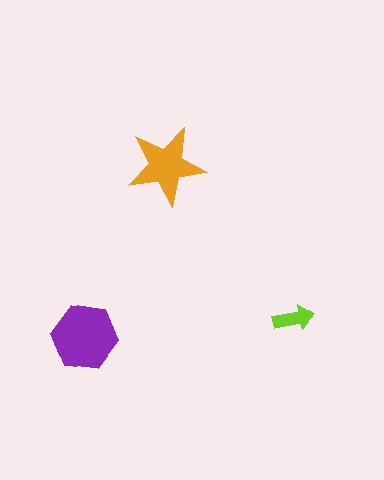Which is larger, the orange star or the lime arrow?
The orange star.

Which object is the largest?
The purple hexagon.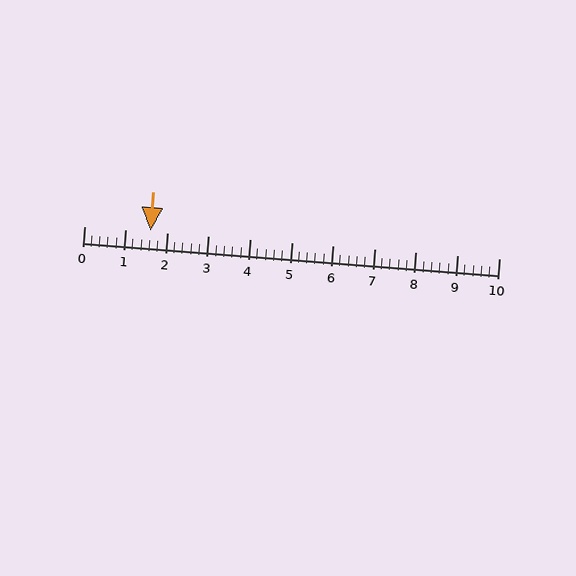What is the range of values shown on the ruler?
The ruler shows values from 0 to 10.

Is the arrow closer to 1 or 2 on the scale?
The arrow is closer to 2.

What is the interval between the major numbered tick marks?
The major tick marks are spaced 1 units apart.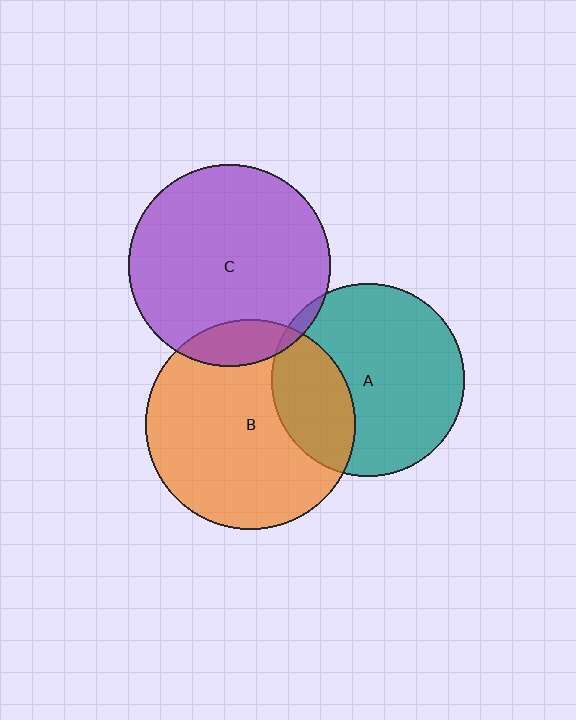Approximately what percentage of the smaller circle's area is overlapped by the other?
Approximately 15%.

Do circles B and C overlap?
Yes.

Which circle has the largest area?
Circle B (orange).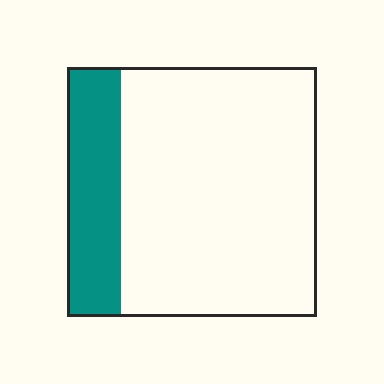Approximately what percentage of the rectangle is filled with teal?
Approximately 20%.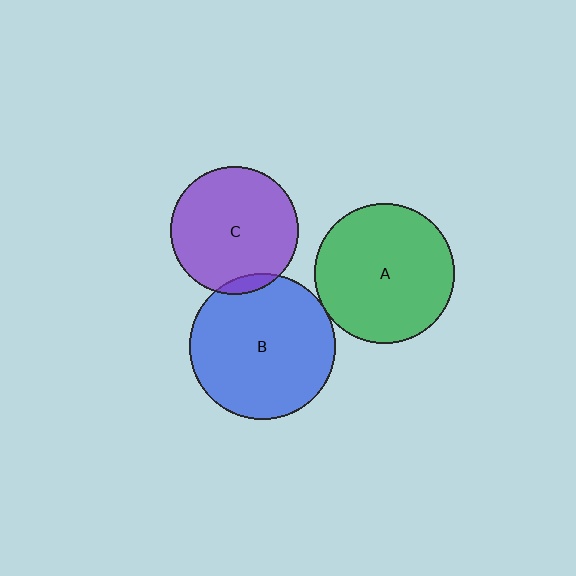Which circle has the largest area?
Circle B (blue).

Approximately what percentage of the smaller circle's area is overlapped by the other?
Approximately 5%.